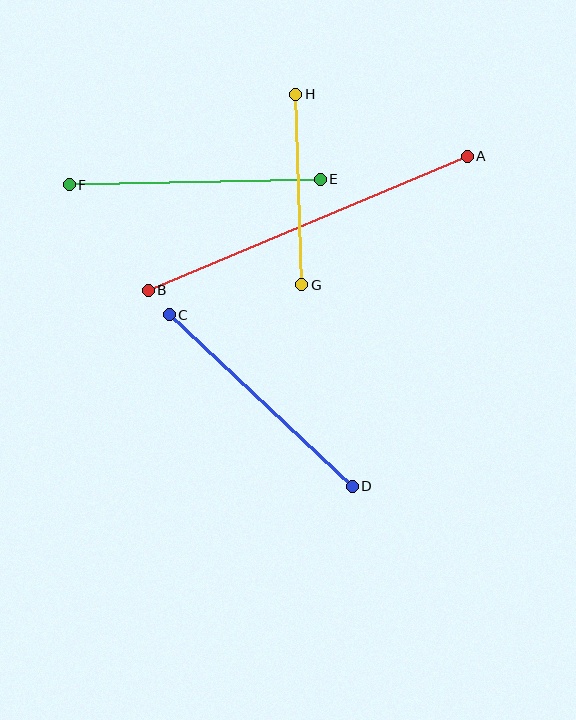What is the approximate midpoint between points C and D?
The midpoint is at approximately (261, 401) pixels.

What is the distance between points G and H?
The distance is approximately 190 pixels.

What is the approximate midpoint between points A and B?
The midpoint is at approximately (308, 223) pixels.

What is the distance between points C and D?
The distance is approximately 251 pixels.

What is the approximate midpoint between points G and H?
The midpoint is at approximately (299, 190) pixels.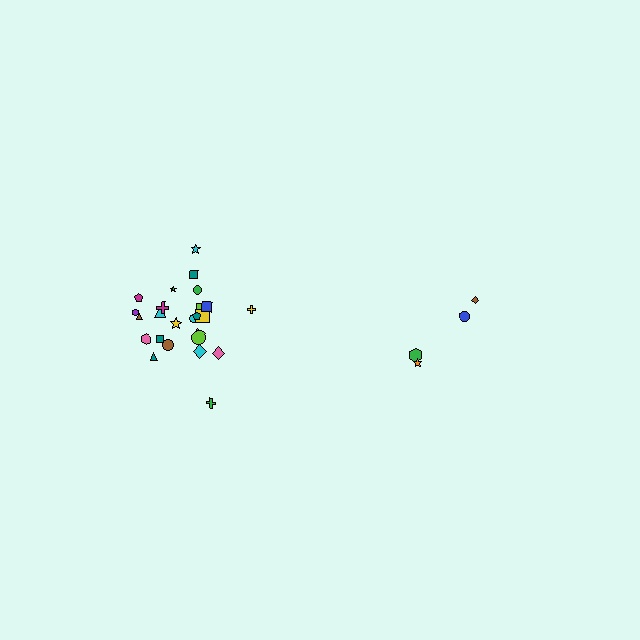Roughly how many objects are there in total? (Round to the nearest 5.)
Roughly 30 objects in total.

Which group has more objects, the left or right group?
The left group.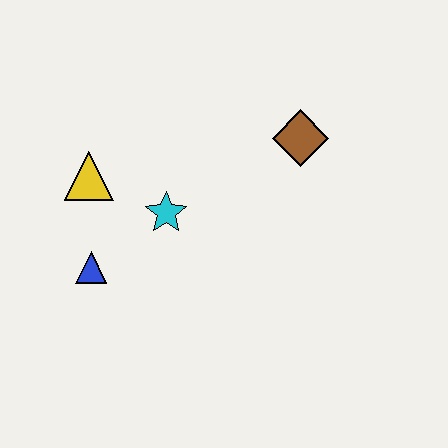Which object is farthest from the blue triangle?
The brown diamond is farthest from the blue triangle.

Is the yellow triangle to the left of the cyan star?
Yes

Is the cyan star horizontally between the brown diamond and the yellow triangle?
Yes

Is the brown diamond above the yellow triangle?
Yes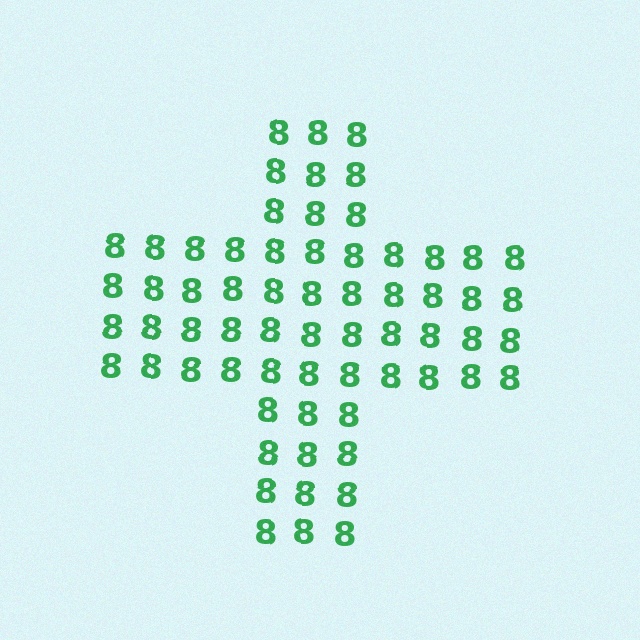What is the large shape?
The large shape is a cross.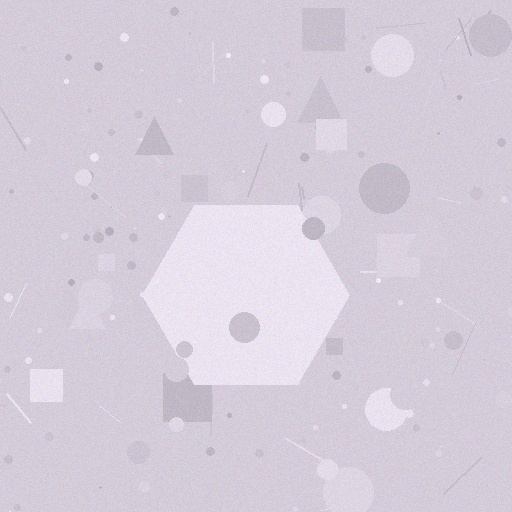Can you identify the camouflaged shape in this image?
The camouflaged shape is a hexagon.